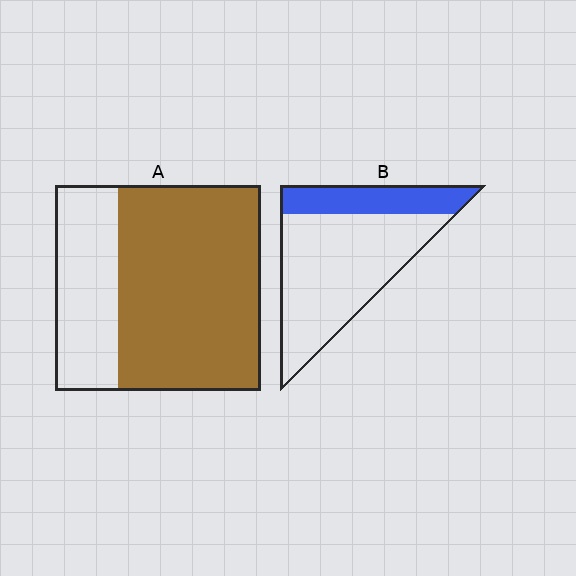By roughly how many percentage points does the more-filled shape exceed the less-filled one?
By roughly 45 percentage points (A over B).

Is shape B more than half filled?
No.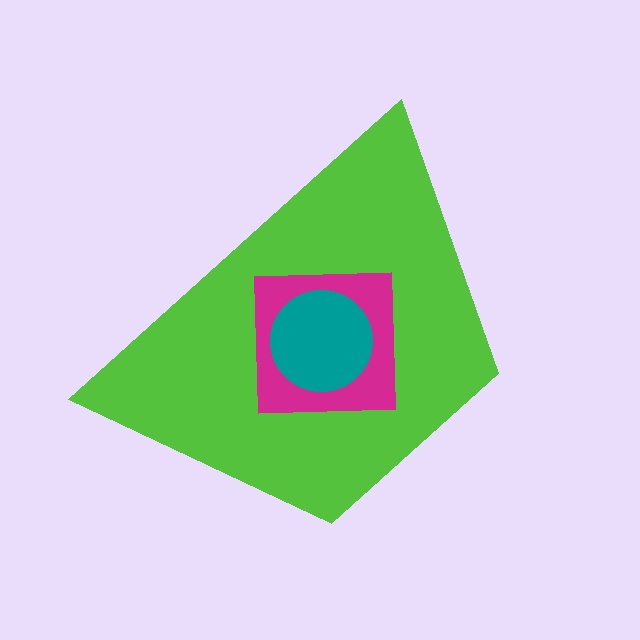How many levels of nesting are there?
3.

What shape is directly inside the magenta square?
The teal circle.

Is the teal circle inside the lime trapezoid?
Yes.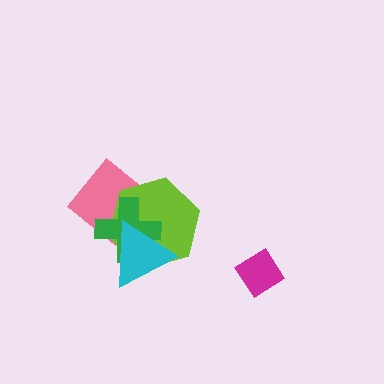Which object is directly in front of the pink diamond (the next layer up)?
The lime hexagon is directly in front of the pink diamond.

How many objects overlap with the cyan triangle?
3 objects overlap with the cyan triangle.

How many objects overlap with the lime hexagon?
3 objects overlap with the lime hexagon.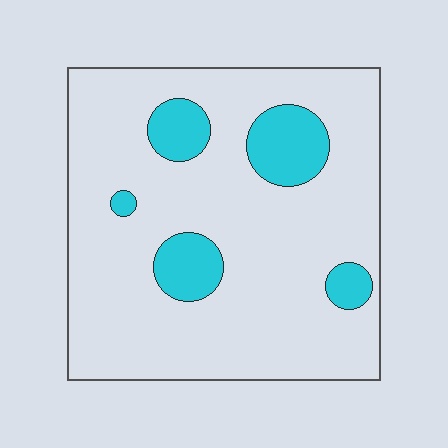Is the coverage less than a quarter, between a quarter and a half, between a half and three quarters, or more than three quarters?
Less than a quarter.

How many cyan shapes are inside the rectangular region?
5.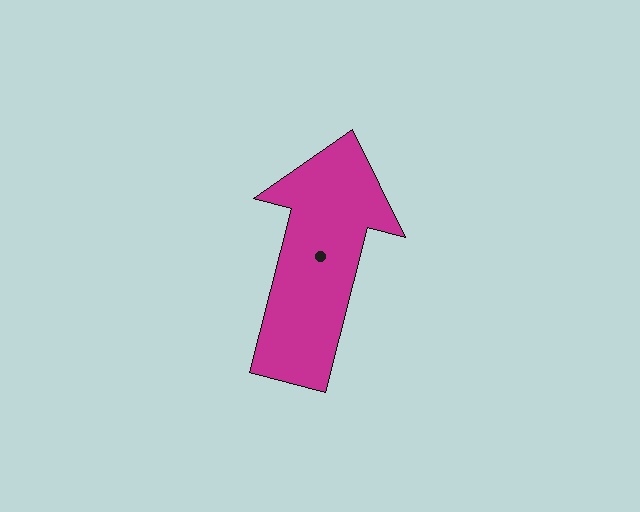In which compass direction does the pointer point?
North.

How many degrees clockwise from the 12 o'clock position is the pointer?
Approximately 14 degrees.